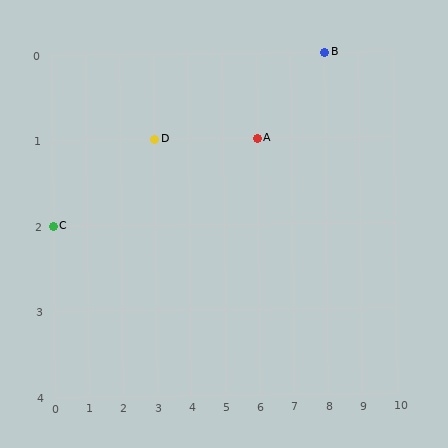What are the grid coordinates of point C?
Point C is at grid coordinates (0, 2).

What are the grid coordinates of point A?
Point A is at grid coordinates (6, 1).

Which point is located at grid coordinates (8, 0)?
Point B is at (8, 0).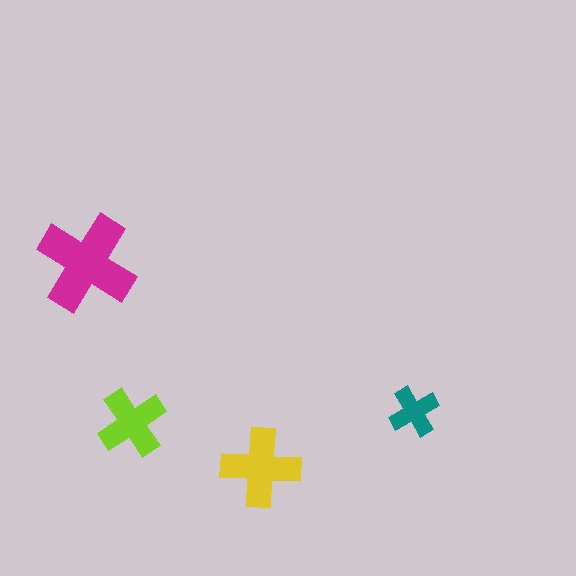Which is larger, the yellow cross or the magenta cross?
The magenta one.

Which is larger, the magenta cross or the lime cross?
The magenta one.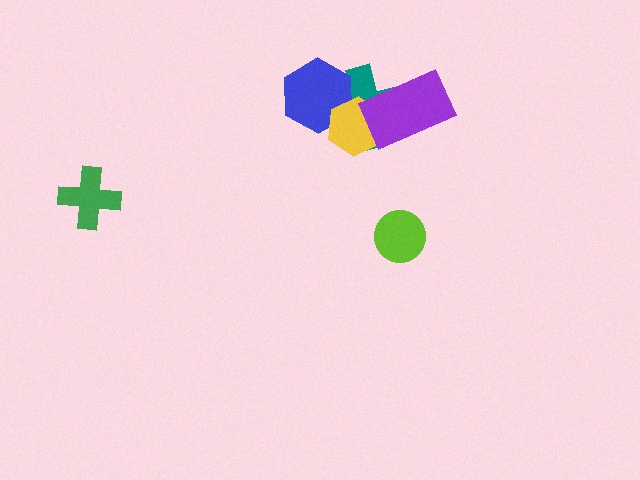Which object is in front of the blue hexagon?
The yellow hexagon is in front of the blue hexagon.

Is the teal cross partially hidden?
Yes, it is partially covered by another shape.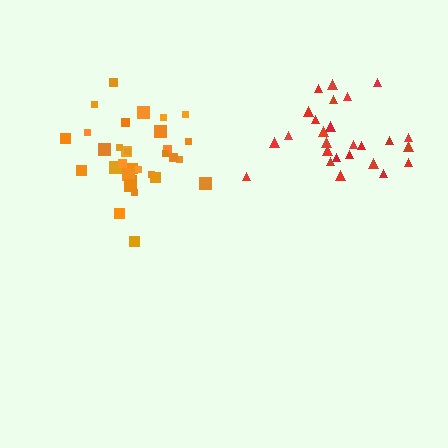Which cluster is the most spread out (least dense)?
Red.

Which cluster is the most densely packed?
Orange.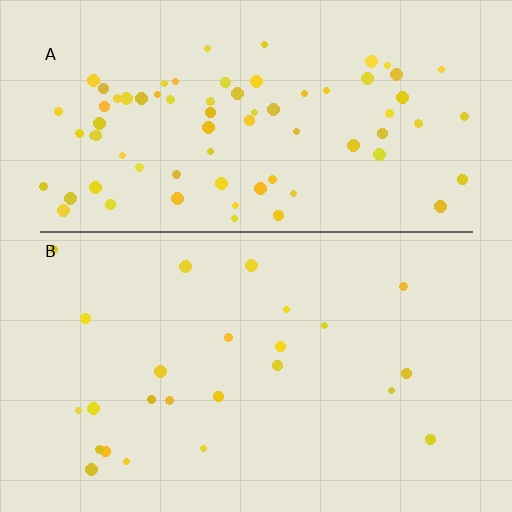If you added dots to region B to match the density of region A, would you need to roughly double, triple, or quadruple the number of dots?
Approximately triple.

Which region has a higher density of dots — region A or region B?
A (the top).